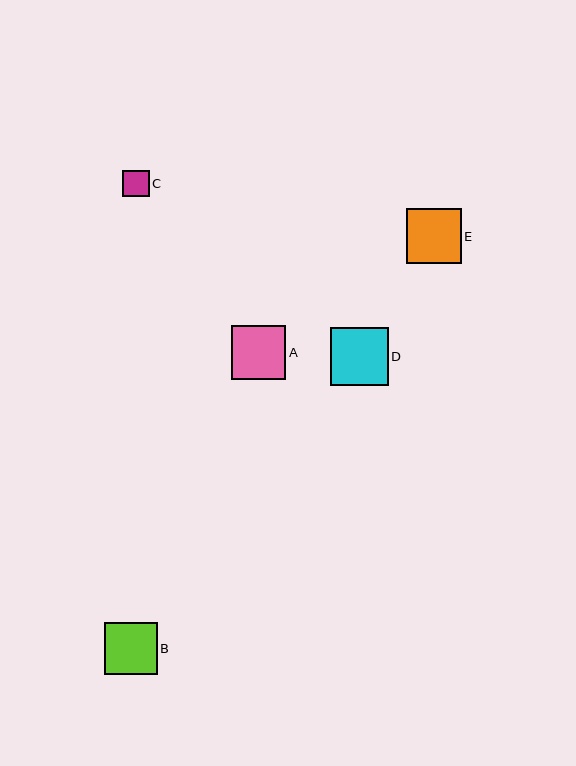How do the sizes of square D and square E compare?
Square D and square E are approximately the same size.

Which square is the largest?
Square D is the largest with a size of approximately 58 pixels.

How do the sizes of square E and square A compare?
Square E and square A are approximately the same size.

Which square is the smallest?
Square C is the smallest with a size of approximately 26 pixels.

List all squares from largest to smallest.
From largest to smallest: D, E, A, B, C.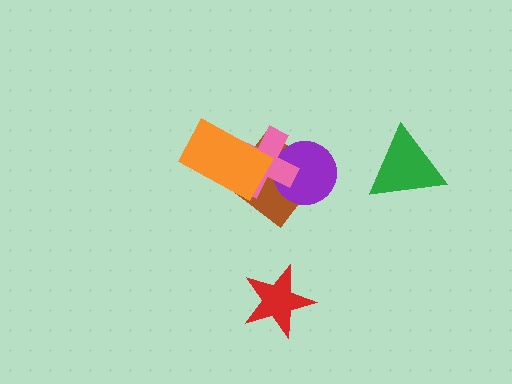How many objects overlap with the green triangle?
0 objects overlap with the green triangle.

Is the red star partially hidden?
No, no other shape covers it.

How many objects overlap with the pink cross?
3 objects overlap with the pink cross.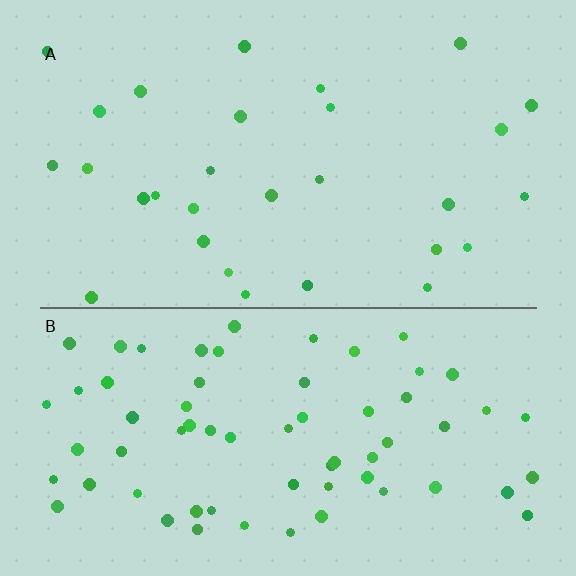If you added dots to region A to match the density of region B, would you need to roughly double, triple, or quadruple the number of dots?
Approximately double.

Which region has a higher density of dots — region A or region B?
B (the bottom).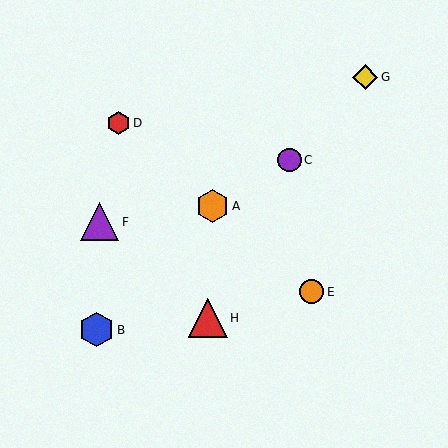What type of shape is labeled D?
Shape D is a red hexagon.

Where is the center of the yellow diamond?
The center of the yellow diamond is at (365, 77).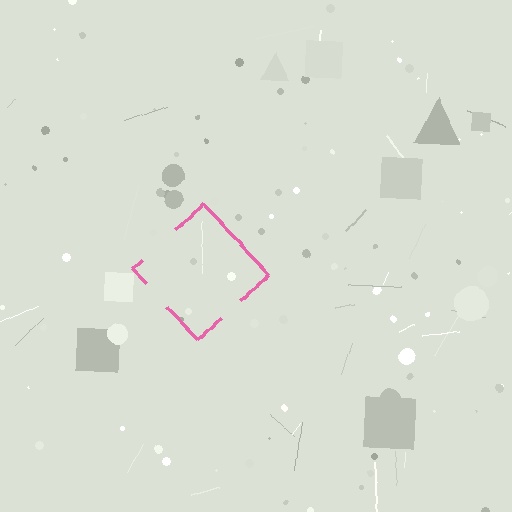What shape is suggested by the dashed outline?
The dashed outline suggests a diamond.